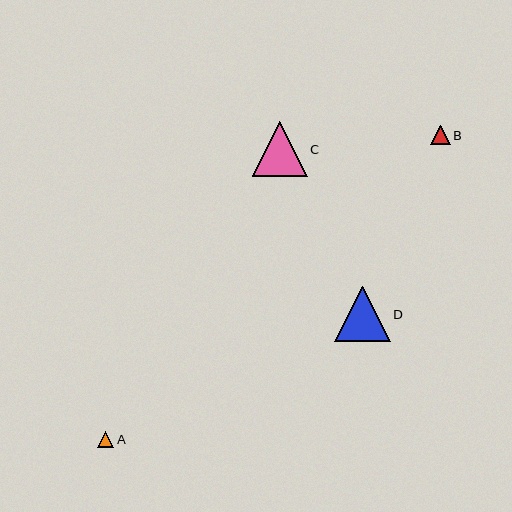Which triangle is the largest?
Triangle D is the largest with a size of approximately 55 pixels.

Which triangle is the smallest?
Triangle A is the smallest with a size of approximately 16 pixels.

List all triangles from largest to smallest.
From largest to smallest: D, C, B, A.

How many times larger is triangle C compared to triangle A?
Triangle C is approximately 3.4 times the size of triangle A.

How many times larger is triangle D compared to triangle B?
Triangle D is approximately 2.8 times the size of triangle B.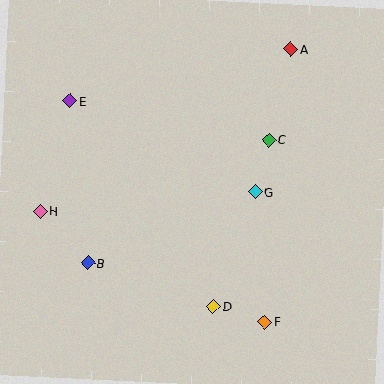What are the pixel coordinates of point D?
Point D is at (213, 306).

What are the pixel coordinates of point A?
Point A is at (291, 49).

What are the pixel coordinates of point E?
Point E is at (70, 101).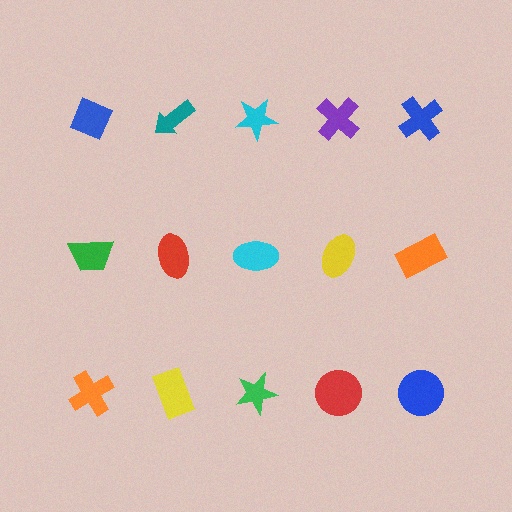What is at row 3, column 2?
A yellow rectangle.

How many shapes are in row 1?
5 shapes.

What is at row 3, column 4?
A red circle.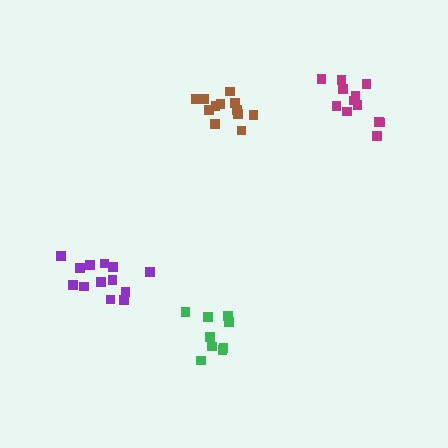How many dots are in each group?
Group 1: 12 dots, Group 2: 13 dots, Group 3: 9 dots, Group 4: 12 dots (46 total).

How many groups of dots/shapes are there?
There are 4 groups.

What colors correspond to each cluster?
The clusters are colored: magenta, purple, green, brown.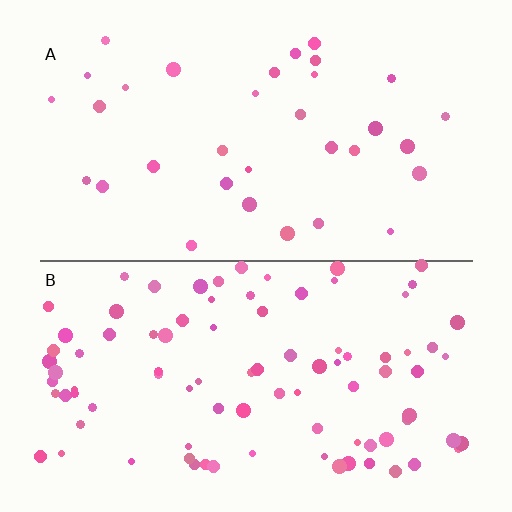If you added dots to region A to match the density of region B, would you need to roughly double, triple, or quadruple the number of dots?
Approximately triple.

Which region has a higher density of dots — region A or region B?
B (the bottom).